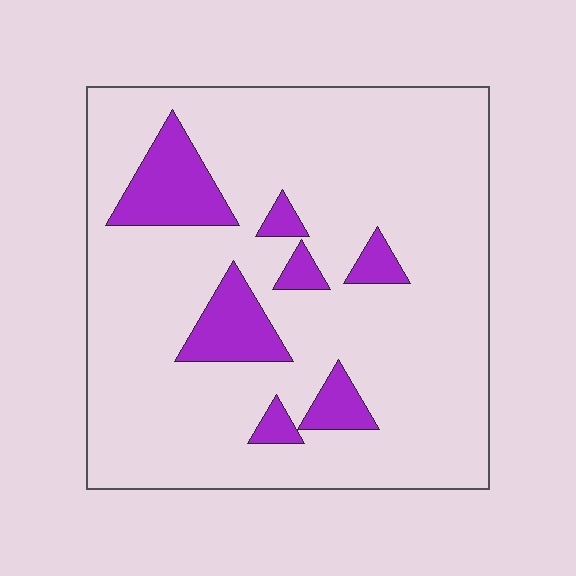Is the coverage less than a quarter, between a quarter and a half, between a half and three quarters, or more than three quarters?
Less than a quarter.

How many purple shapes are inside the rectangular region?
7.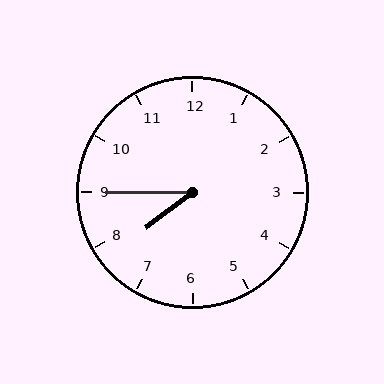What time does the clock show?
7:45.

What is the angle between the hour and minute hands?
Approximately 38 degrees.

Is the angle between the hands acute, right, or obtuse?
It is acute.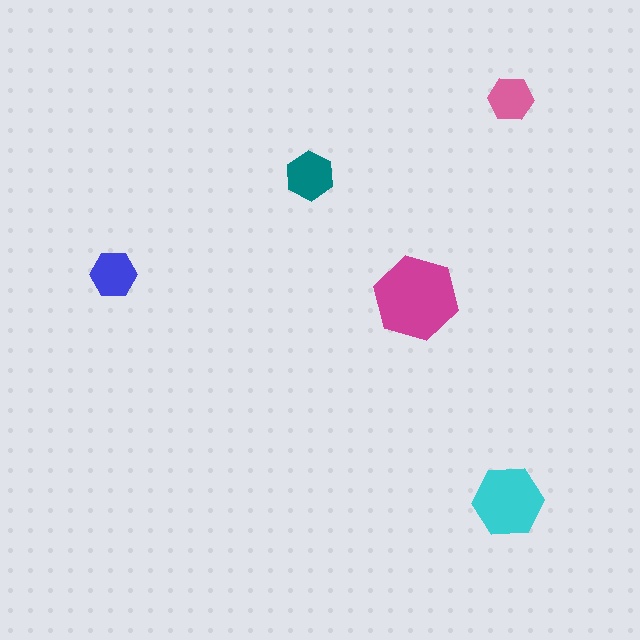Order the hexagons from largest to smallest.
the magenta one, the cyan one, the teal one, the blue one, the pink one.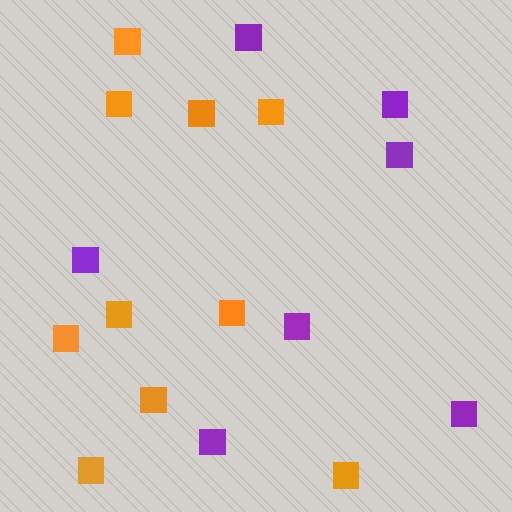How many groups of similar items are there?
There are 2 groups: one group of orange squares (10) and one group of purple squares (7).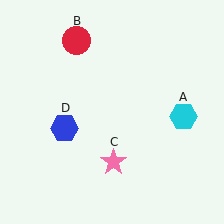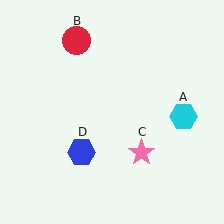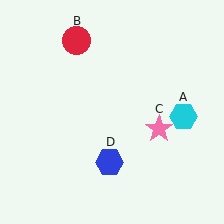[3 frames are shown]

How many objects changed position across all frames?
2 objects changed position: pink star (object C), blue hexagon (object D).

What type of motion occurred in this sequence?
The pink star (object C), blue hexagon (object D) rotated counterclockwise around the center of the scene.